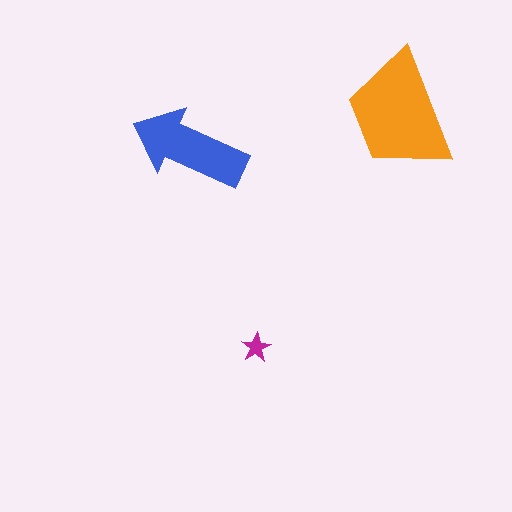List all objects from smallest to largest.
The magenta star, the blue arrow, the orange trapezoid.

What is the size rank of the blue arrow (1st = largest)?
2nd.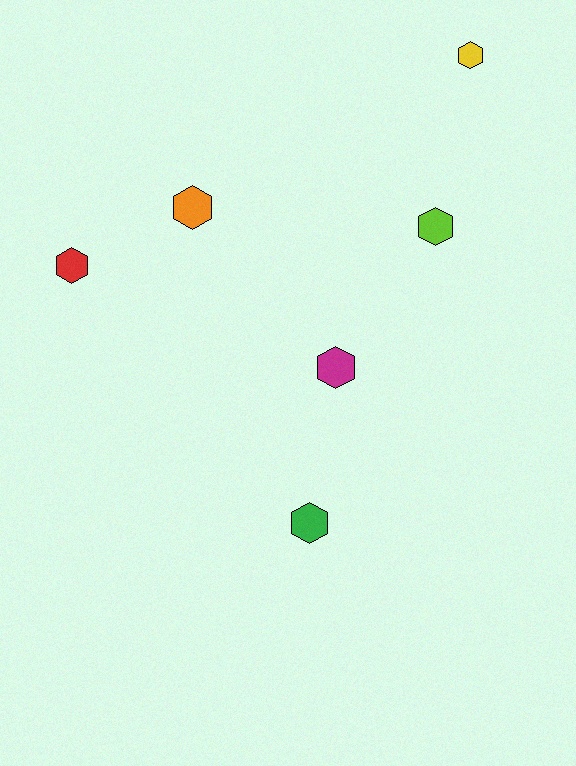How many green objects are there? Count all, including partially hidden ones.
There is 1 green object.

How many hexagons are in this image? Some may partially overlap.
There are 6 hexagons.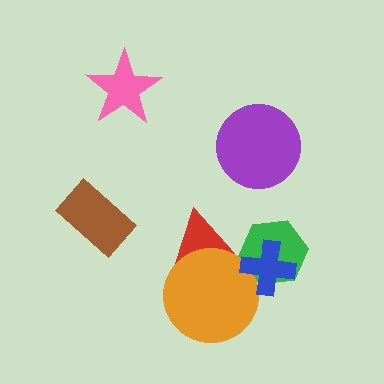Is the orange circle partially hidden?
Yes, it is partially covered by another shape.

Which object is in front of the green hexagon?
The blue cross is in front of the green hexagon.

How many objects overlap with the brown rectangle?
0 objects overlap with the brown rectangle.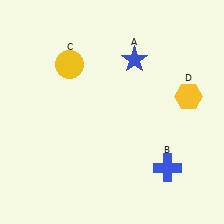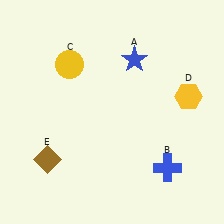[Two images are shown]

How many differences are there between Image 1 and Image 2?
There is 1 difference between the two images.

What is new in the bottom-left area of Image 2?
A brown diamond (E) was added in the bottom-left area of Image 2.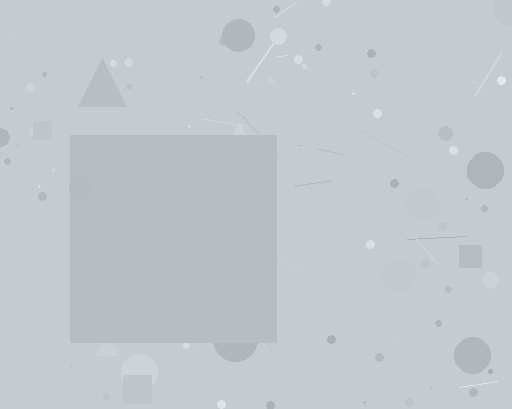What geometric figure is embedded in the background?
A square is embedded in the background.